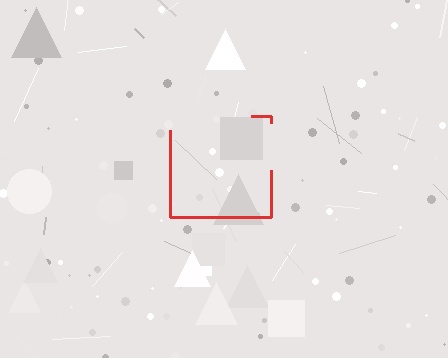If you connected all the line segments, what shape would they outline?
They would outline a square.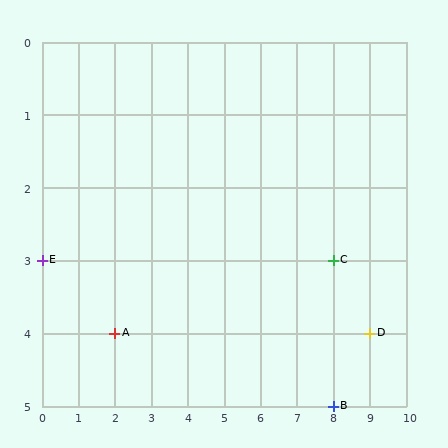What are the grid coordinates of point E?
Point E is at grid coordinates (0, 3).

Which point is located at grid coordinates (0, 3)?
Point E is at (0, 3).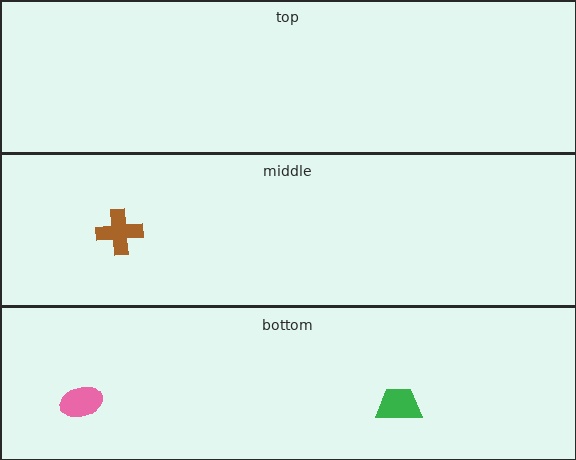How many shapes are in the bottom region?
2.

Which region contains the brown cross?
The middle region.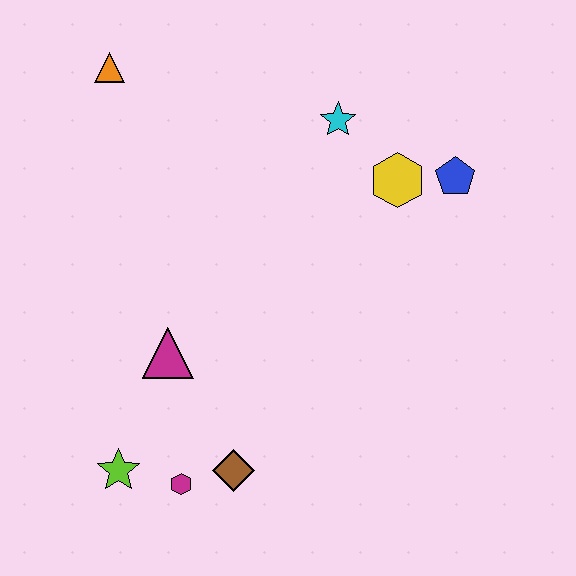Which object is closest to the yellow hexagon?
The blue pentagon is closest to the yellow hexagon.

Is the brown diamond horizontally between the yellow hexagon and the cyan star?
No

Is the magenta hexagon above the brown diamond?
No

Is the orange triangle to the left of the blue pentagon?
Yes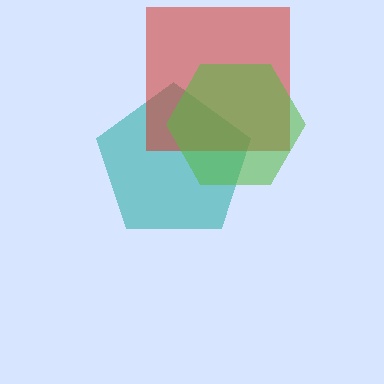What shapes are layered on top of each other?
The layered shapes are: a teal pentagon, a red square, a lime hexagon.